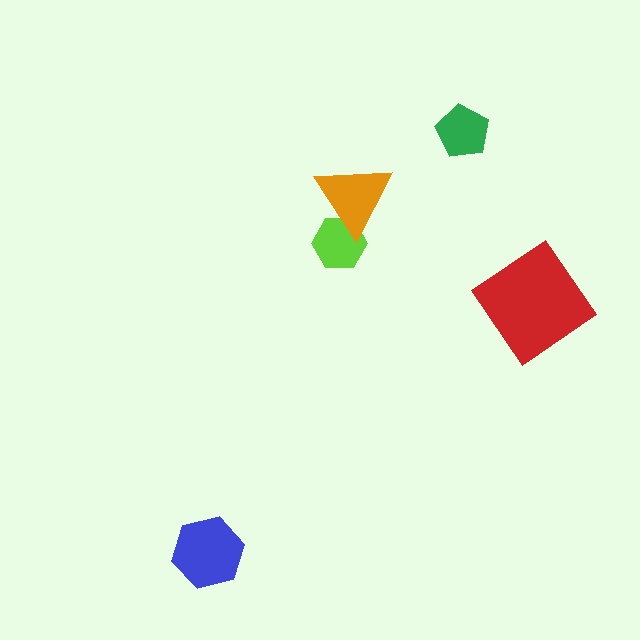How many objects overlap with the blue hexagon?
0 objects overlap with the blue hexagon.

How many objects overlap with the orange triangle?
1 object overlaps with the orange triangle.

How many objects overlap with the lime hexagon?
1 object overlaps with the lime hexagon.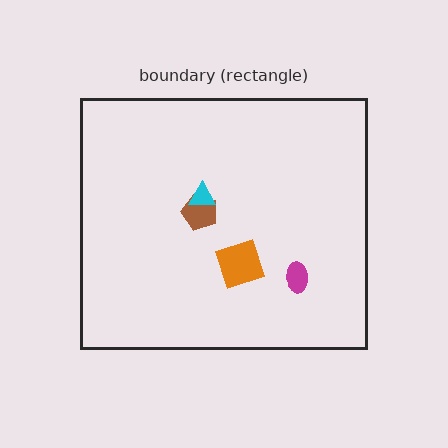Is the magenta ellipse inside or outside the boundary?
Inside.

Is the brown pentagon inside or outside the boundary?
Inside.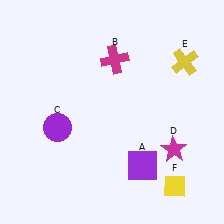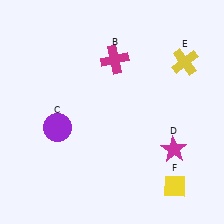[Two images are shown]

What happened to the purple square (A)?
The purple square (A) was removed in Image 2. It was in the bottom-right area of Image 1.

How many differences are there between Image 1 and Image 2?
There is 1 difference between the two images.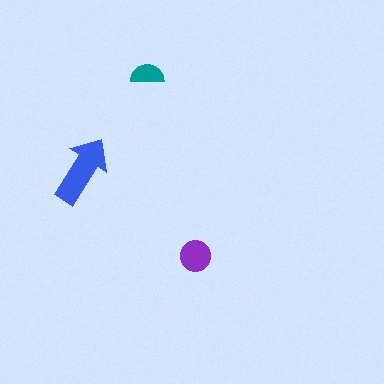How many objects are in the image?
There are 3 objects in the image.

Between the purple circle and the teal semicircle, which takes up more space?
The purple circle.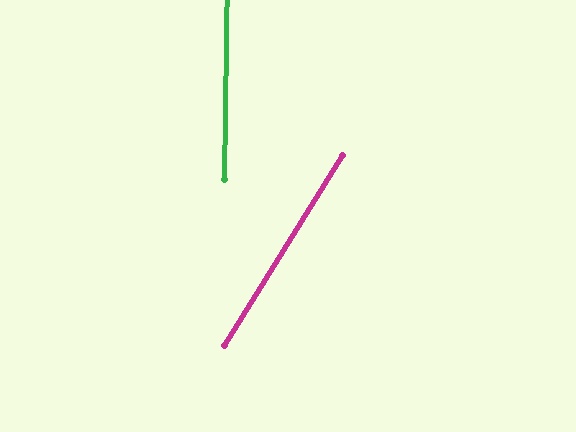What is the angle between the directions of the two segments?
Approximately 31 degrees.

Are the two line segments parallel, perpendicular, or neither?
Neither parallel nor perpendicular — they differ by about 31°.